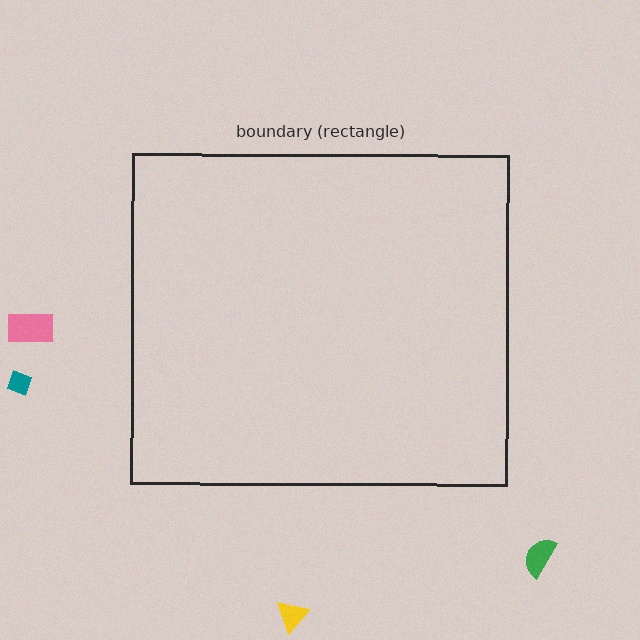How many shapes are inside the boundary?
0 inside, 4 outside.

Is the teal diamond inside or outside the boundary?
Outside.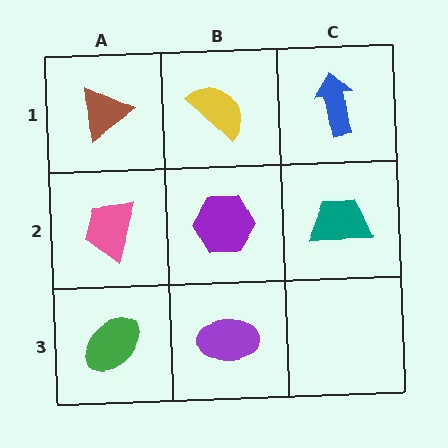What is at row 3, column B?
A purple ellipse.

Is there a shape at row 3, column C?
No, that cell is empty.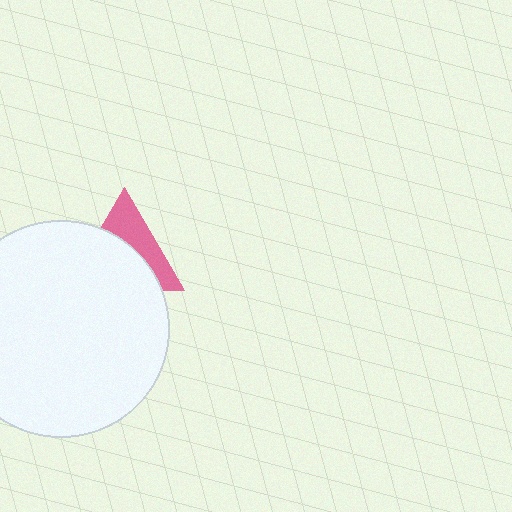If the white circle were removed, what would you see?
You would see the complete pink triangle.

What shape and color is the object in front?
The object in front is a white circle.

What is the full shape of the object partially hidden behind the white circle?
The partially hidden object is a pink triangle.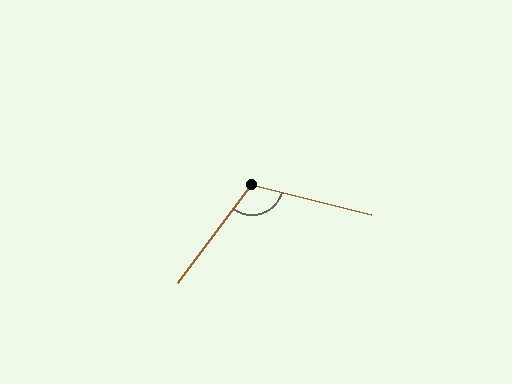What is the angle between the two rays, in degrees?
Approximately 113 degrees.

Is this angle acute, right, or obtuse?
It is obtuse.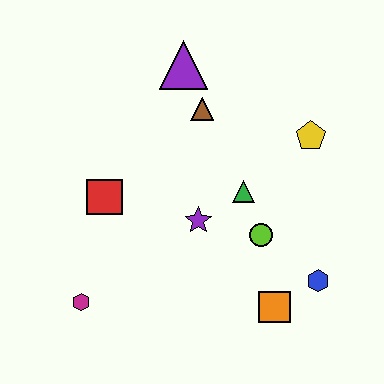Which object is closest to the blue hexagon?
The orange square is closest to the blue hexagon.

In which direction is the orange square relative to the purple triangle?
The orange square is below the purple triangle.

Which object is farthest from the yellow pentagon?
The magenta hexagon is farthest from the yellow pentagon.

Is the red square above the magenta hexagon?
Yes